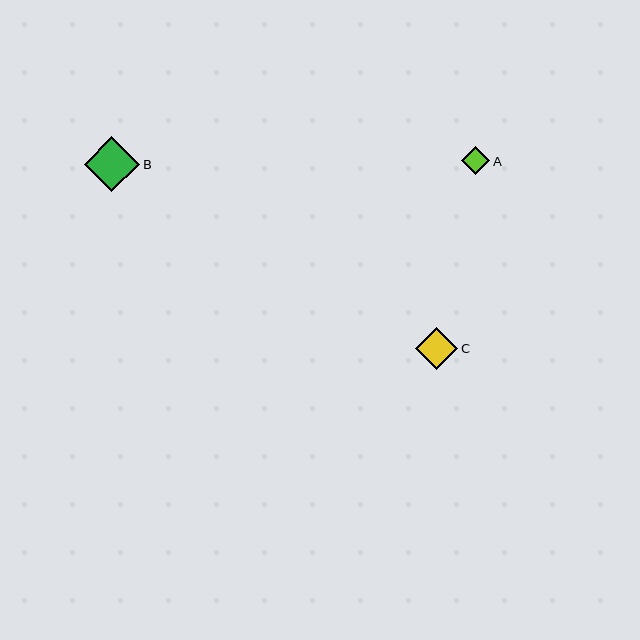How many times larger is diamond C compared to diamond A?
Diamond C is approximately 1.5 times the size of diamond A.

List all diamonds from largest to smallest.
From largest to smallest: B, C, A.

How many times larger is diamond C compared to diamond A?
Diamond C is approximately 1.5 times the size of diamond A.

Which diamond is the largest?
Diamond B is the largest with a size of approximately 56 pixels.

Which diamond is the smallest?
Diamond A is the smallest with a size of approximately 28 pixels.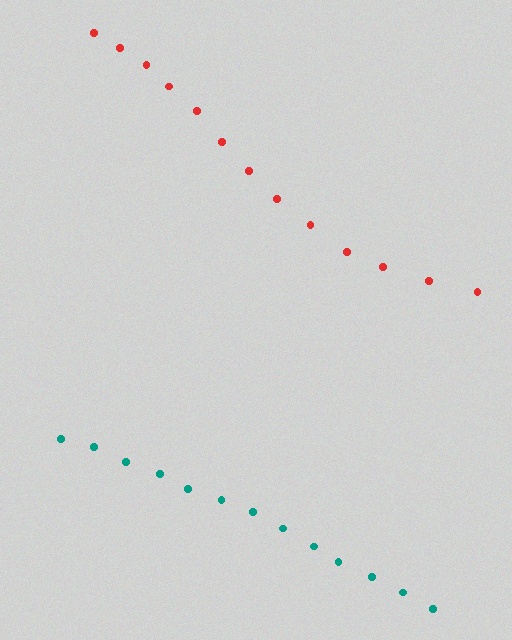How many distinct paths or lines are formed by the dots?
There are 2 distinct paths.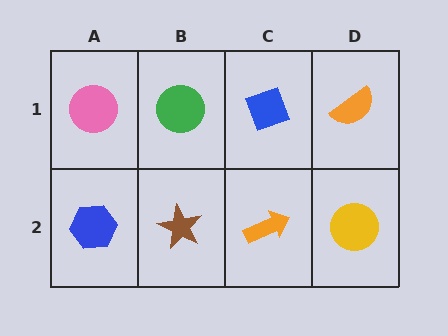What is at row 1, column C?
A blue diamond.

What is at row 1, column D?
An orange semicircle.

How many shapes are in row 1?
4 shapes.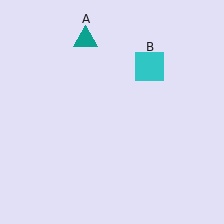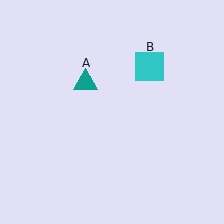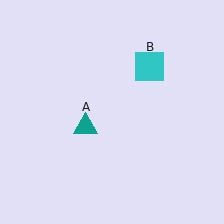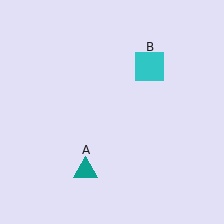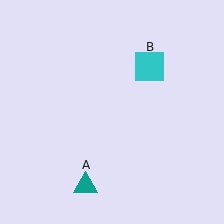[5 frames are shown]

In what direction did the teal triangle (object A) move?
The teal triangle (object A) moved down.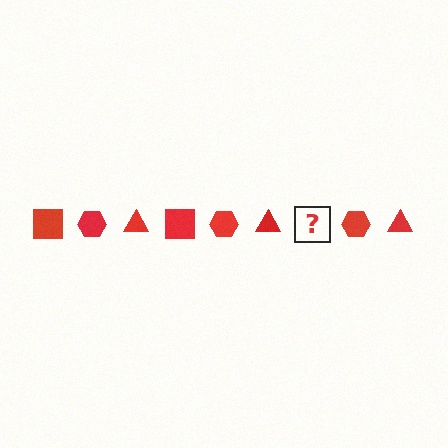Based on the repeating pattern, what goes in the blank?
The blank should be a red square.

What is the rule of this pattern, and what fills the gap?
The rule is that the pattern cycles through square, hexagon, triangle shapes in red. The gap should be filled with a red square.